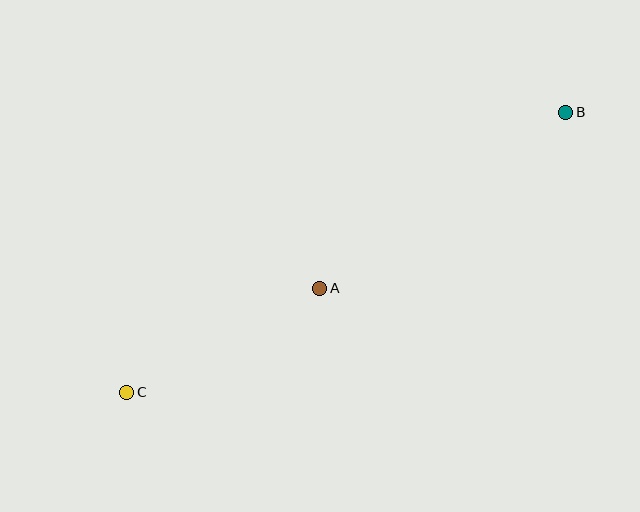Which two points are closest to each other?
Points A and C are closest to each other.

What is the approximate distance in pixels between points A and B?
The distance between A and B is approximately 303 pixels.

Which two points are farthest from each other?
Points B and C are farthest from each other.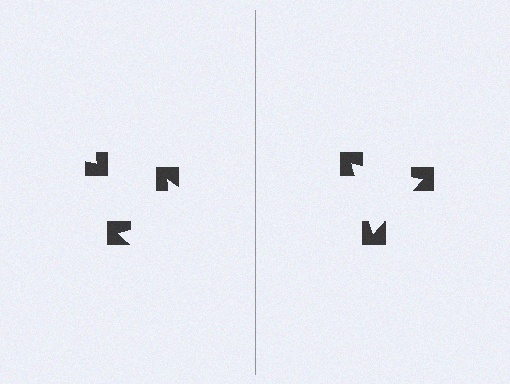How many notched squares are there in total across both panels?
6 — 3 on each side.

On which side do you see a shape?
An illusory triangle appears on the right side. On the left side the wedge cuts are rotated, so no coherent shape forms.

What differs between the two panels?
The notched squares are positioned identically on both sides; only the wedge orientations differ. On the right they align to a triangle; on the left they are misaligned.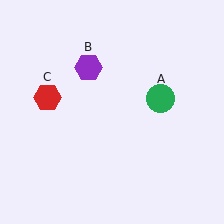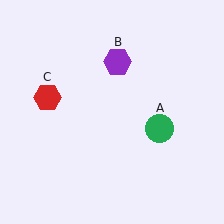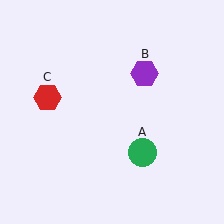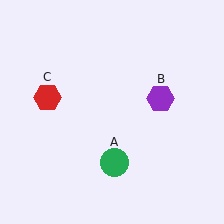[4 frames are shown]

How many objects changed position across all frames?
2 objects changed position: green circle (object A), purple hexagon (object B).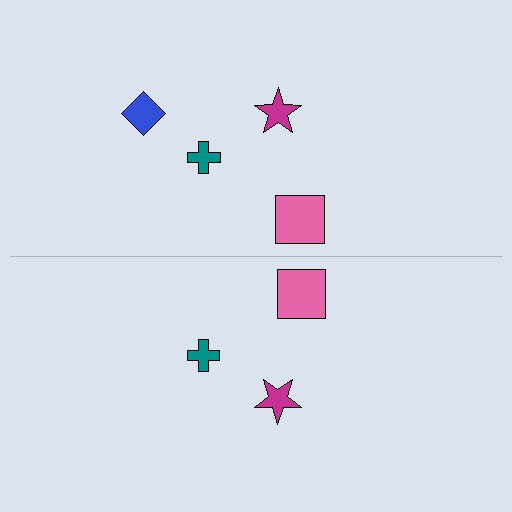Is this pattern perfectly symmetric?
No, the pattern is not perfectly symmetric. A blue diamond is missing from the bottom side.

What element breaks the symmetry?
A blue diamond is missing from the bottom side.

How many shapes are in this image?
There are 7 shapes in this image.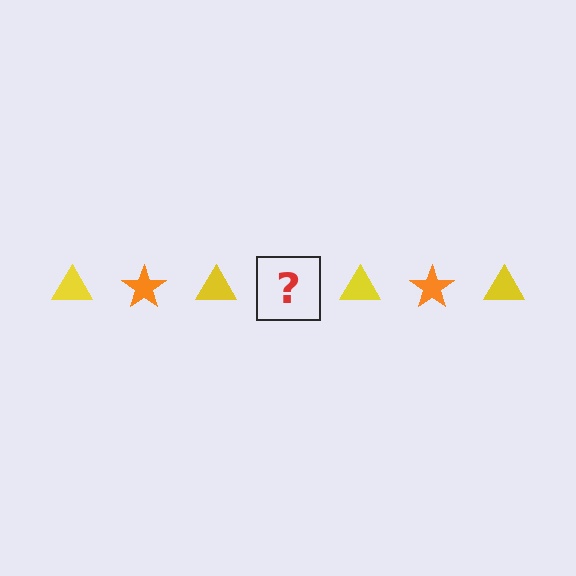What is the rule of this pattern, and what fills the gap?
The rule is that the pattern alternates between yellow triangle and orange star. The gap should be filled with an orange star.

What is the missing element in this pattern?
The missing element is an orange star.